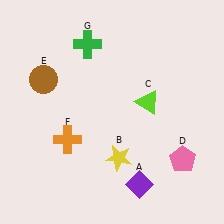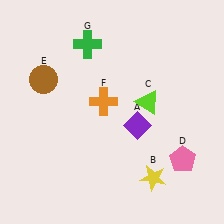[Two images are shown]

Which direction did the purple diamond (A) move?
The purple diamond (A) moved up.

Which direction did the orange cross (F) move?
The orange cross (F) moved up.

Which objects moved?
The objects that moved are: the purple diamond (A), the yellow star (B), the orange cross (F).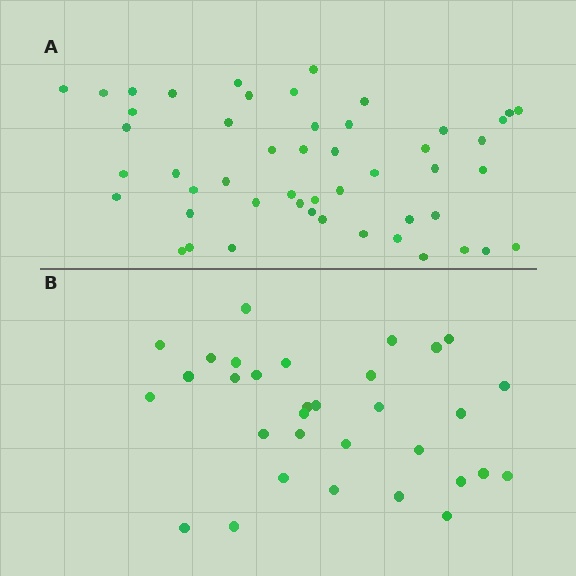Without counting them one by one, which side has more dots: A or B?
Region A (the top region) has more dots.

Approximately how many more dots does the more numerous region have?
Region A has approximately 20 more dots than region B.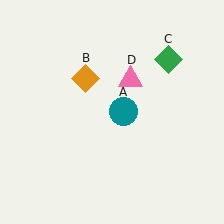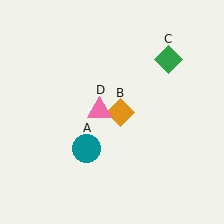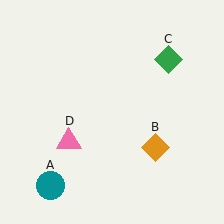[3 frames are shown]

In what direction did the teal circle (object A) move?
The teal circle (object A) moved down and to the left.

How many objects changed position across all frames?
3 objects changed position: teal circle (object A), orange diamond (object B), pink triangle (object D).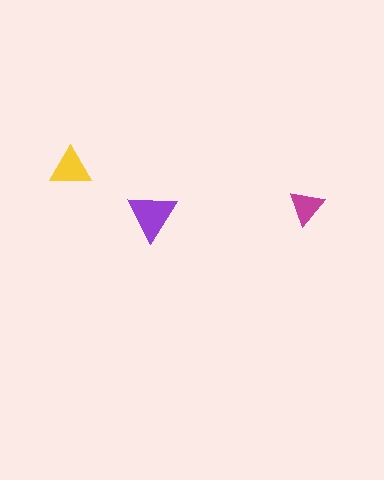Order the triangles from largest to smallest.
the purple one, the yellow one, the magenta one.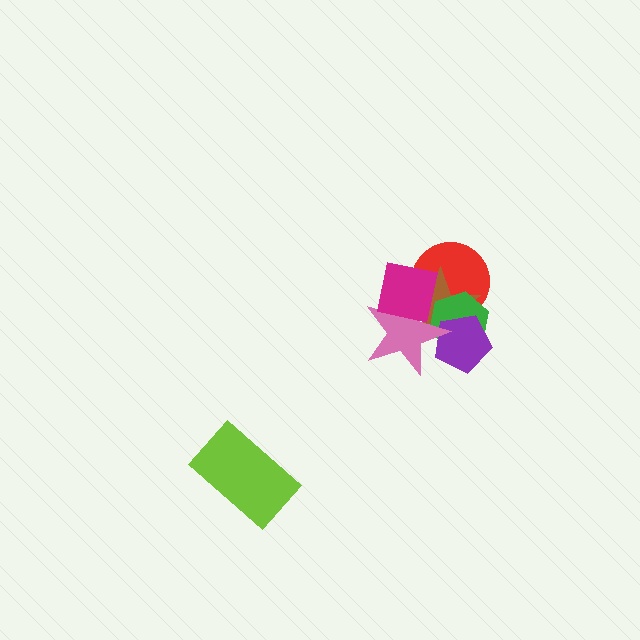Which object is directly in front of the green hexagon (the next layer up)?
The purple pentagon is directly in front of the green hexagon.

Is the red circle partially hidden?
Yes, it is partially covered by another shape.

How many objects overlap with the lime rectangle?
0 objects overlap with the lime rectangle.